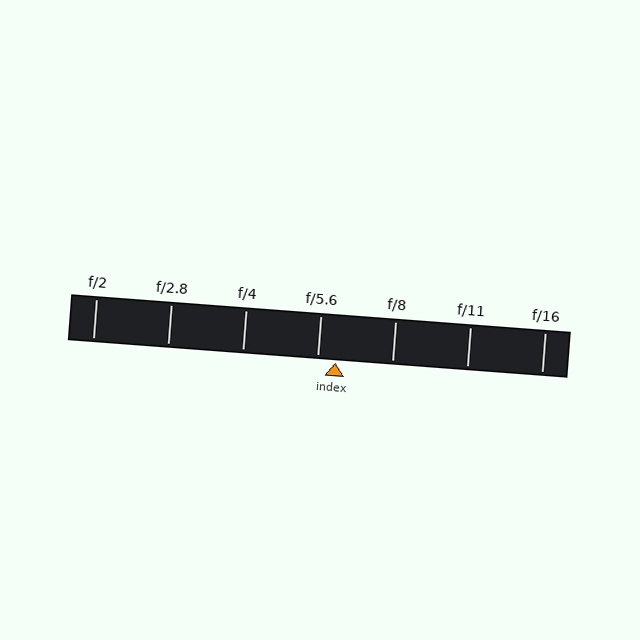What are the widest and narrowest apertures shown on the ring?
The widest aperture shown is f/2 and the narrowest is f/16.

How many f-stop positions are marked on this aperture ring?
There are 7 f-stop positions marked.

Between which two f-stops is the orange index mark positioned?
The index mark is between f/5.6 and f/8.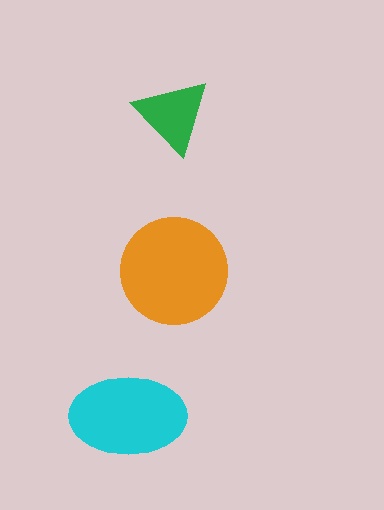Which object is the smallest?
The green triangle.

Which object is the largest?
The orange circle.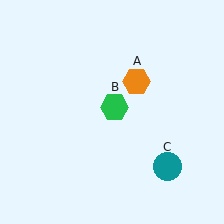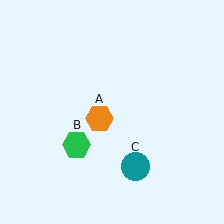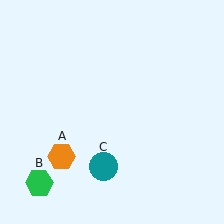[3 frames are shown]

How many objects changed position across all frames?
3 objects changed position: orange hexagon (object A), green hexagon (object B), teal circle (object C).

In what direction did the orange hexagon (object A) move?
The orange hexagon (object A) moved down and to the left.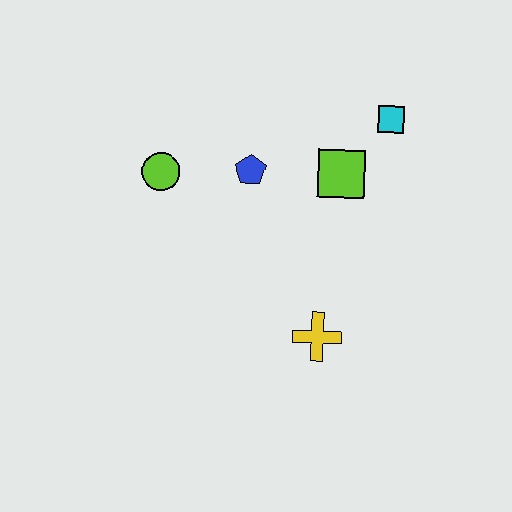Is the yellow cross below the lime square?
Yes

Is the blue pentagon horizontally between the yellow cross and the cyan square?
No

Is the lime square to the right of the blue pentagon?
Yes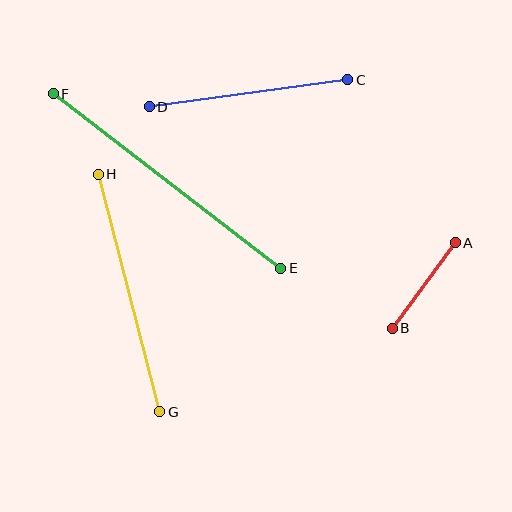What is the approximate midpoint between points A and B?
The midpoint is at approximately (424, 286) pixels.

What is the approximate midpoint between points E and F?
The midpoint is at approximately (167, 181) pixels.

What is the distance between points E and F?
The distance is approximately 287 pixels.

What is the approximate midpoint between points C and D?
The midpoint is at approximately (248, 93) pixels.